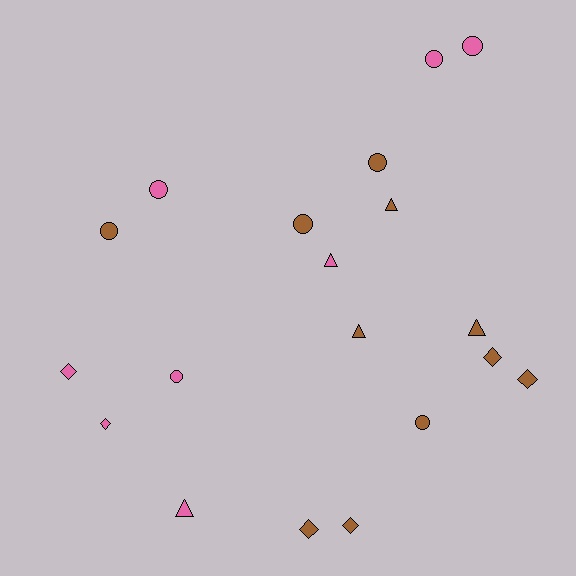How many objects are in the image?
There are 19 objects.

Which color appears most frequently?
Brown, with 11 objects.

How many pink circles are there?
There are 4 pink circles.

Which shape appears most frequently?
Circle, with 8 objects.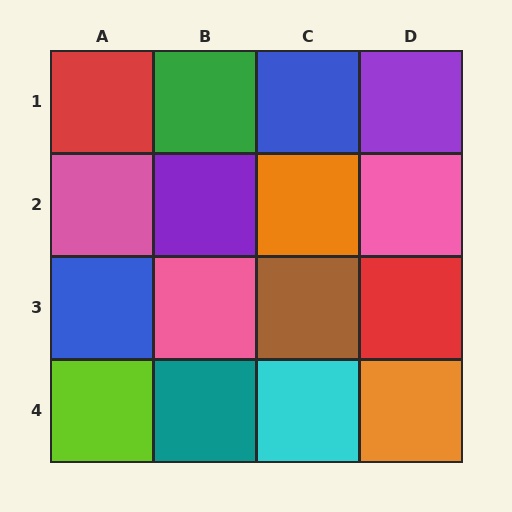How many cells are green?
1 cell is green.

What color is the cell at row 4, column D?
Orange.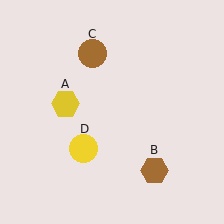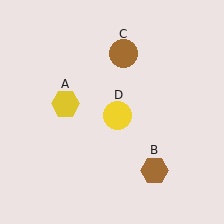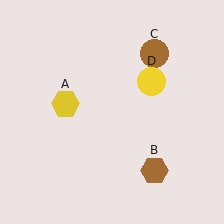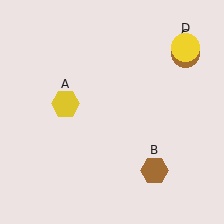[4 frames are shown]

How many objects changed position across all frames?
2 objects changed position: brown circle (object C), yellow circle (object D).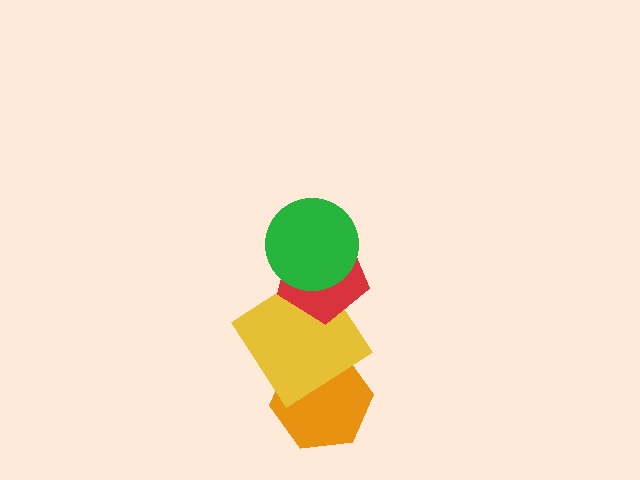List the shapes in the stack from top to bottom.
From top to bottom: the green circle, the red pentagon, the yellow diamond, the orange hexagon.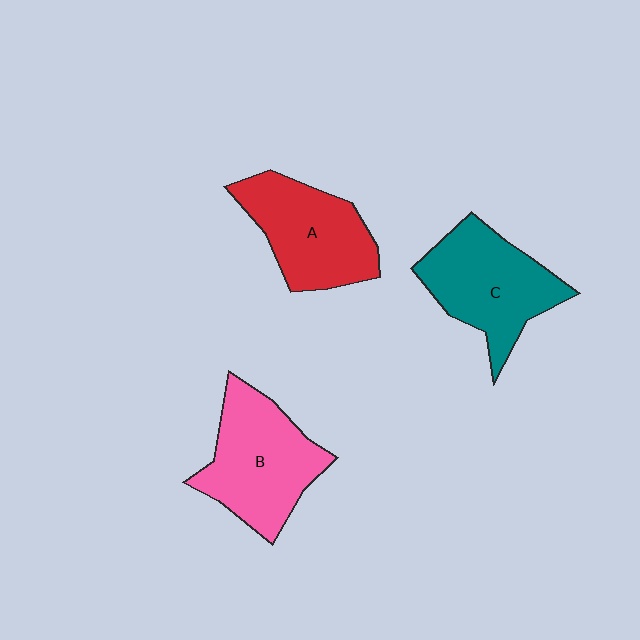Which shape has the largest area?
Shape B (pink).